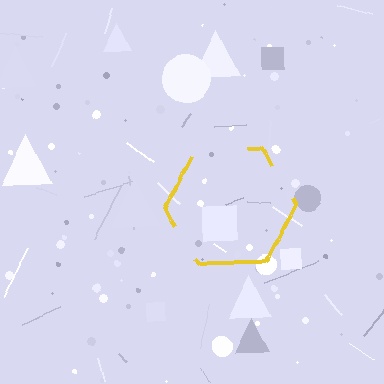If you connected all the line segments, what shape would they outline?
They would outline a hexagon.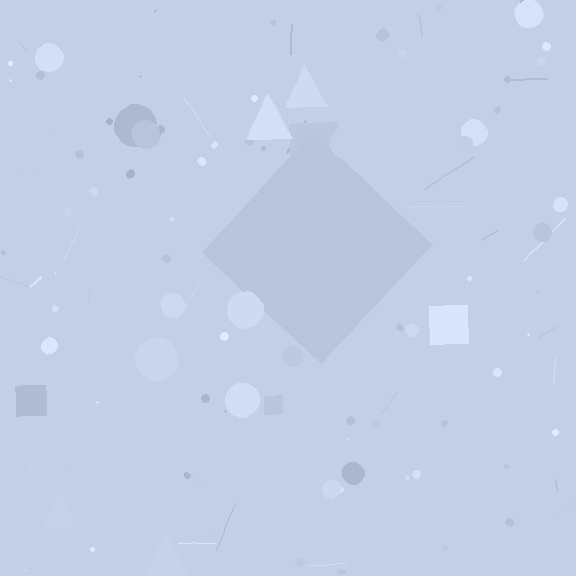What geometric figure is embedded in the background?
A diamond is embedded in the background.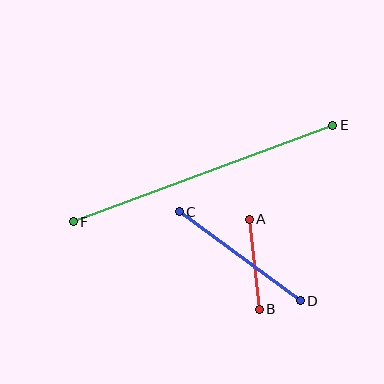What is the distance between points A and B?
The distance is approximately 90 pixels.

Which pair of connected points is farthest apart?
Points E and F are farthest apart.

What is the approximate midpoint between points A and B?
The midpoint is at approximately (254, 264) pixels.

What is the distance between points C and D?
The distance is approximately 150 pixels.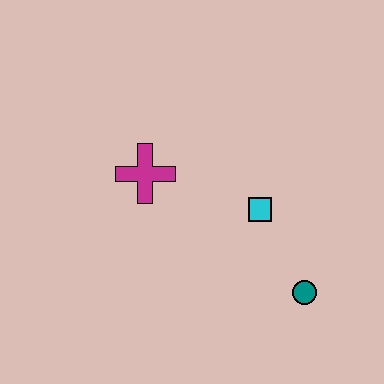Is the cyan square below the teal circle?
No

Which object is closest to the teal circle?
The cyan square is closest to the teal circle.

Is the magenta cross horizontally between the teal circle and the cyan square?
No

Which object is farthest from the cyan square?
The magenta cross is farthest from the cyan square.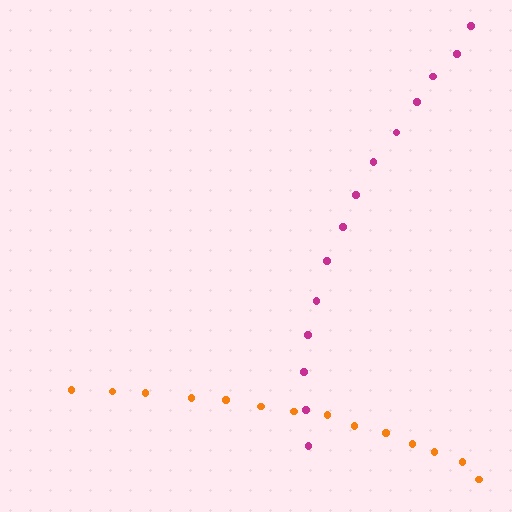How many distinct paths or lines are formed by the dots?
There are 2 distinct paths.